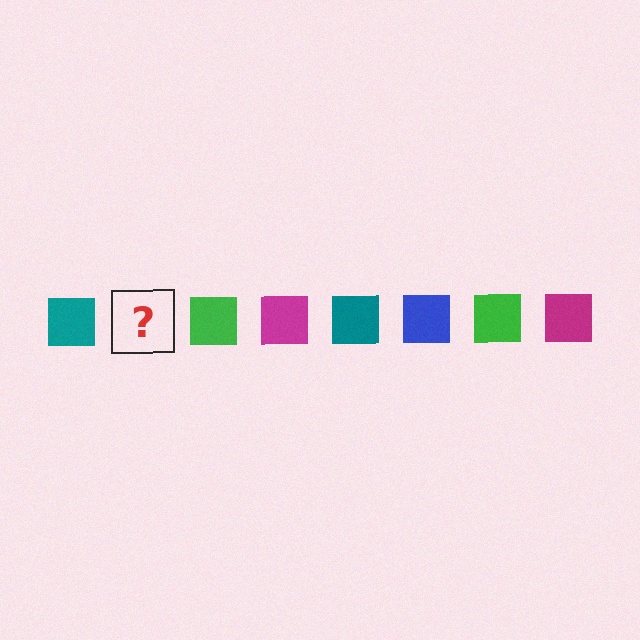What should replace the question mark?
The question mark should be replaced with a blue square.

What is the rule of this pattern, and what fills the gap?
The rule is that the pattern cycles through teal, blue, green, magenta squares. The gap should be filled with a blue square.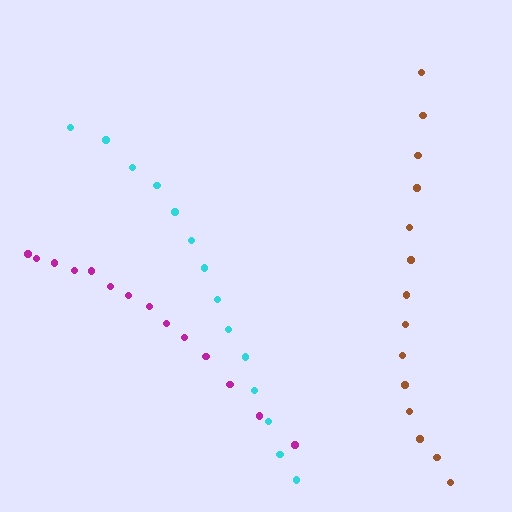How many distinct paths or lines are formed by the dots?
There are 3 distinct paths.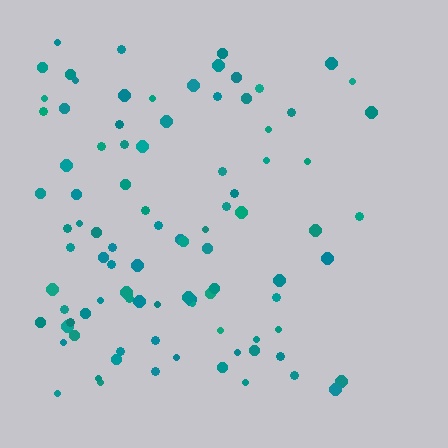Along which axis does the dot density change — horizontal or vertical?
Horizontal.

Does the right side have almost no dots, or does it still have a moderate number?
Still a moderate number, just noticeably fewer than the left.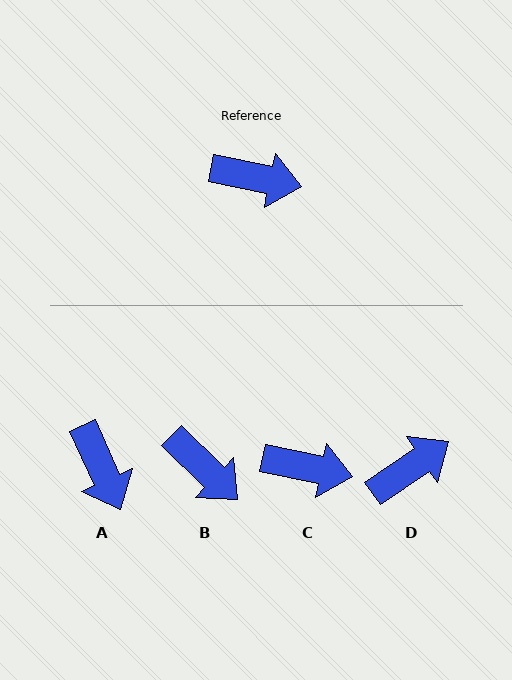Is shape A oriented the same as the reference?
No, it is off by about 54 degrees.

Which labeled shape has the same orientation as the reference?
C.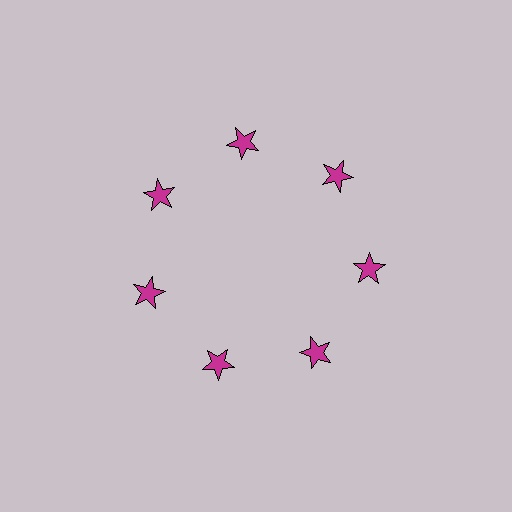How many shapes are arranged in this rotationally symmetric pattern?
There are 7 shapes, arranged in 7 groups of 1.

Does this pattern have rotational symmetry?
Yes, this pattern has 7-fold rotational symmetry. It looks the same after rotating 51 degrees around the center.